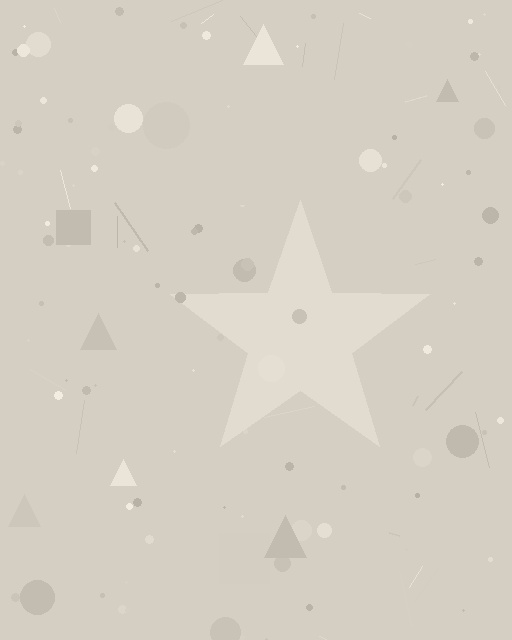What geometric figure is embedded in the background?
A star is embedded in the background.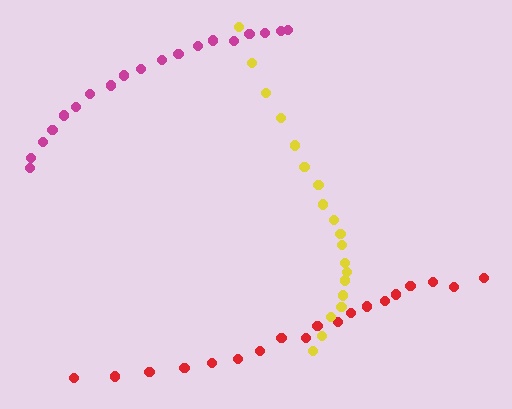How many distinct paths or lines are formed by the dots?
There are 3 distinct paths.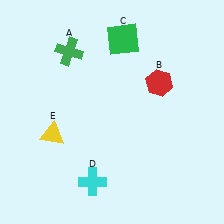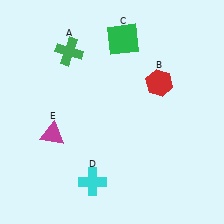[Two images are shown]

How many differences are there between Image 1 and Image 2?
There is 1 difference between the two images.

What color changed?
The triangle (E) changed from yellow in Image 1 to magenta in Image 2.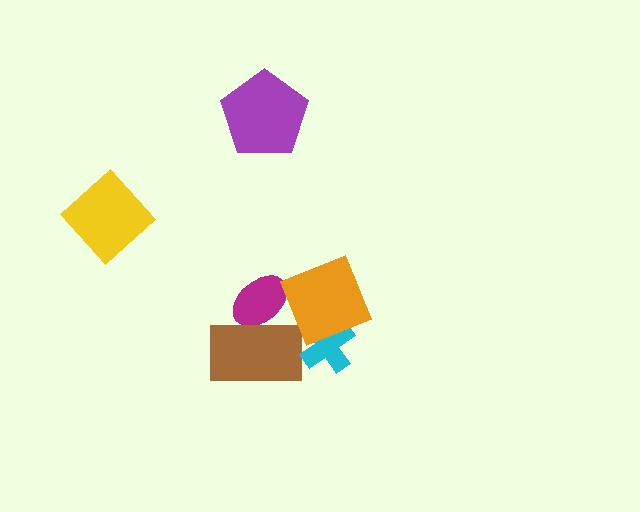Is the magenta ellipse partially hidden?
Yes, it is partially covered by another shape.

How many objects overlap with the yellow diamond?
0 objects overlap with the yellow diamond.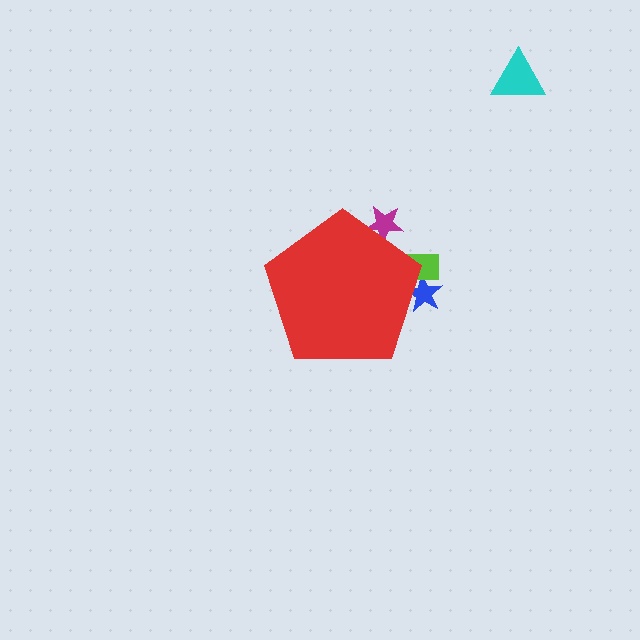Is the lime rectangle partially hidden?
Yes, the lime rectangle is partially hidden behind the red pentagon.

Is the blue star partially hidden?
Yes, the blue star is partially hidden behind the red pentagon.